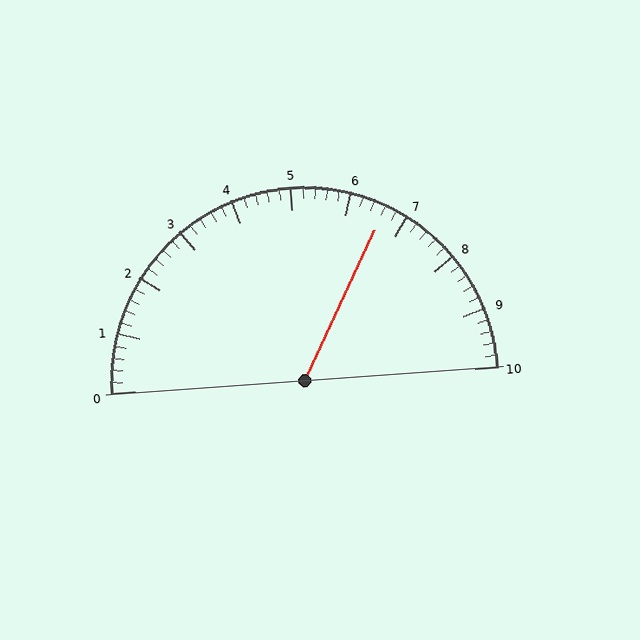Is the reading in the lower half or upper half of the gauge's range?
The reading is in the upper half of the range (0 to 10).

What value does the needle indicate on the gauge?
The needle indicates approximately 6.6.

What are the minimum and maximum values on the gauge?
The gauge ranges from 0 to 10.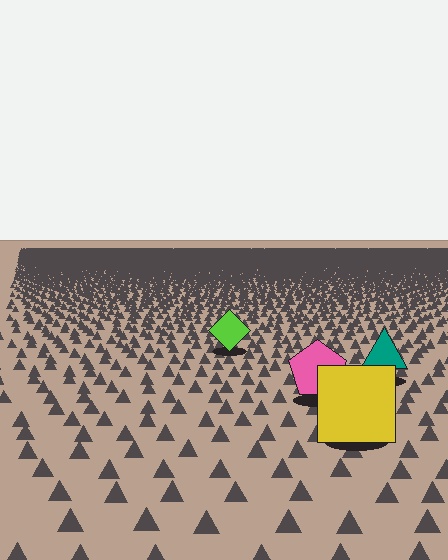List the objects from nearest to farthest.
From nearest to farthest: the yellow square, the pink pentagon, the teal triangle, the lime diamond.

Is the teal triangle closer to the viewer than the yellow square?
No. The yellow square is closer — you can tell from the texture gradient: the ground texture is coarser near it.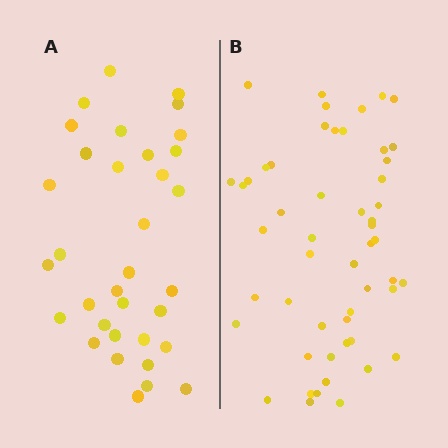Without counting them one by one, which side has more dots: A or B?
Region B (the right region) has more dots.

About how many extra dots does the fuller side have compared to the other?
Region B has approximately 20 more dots than region A.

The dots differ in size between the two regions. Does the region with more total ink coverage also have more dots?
No. Region A has more total ink coverage because its dots are larger, but region B actually contains more individual dots. Total area can be misleading — the number of items is what matters here.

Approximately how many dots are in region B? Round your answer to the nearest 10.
About 50 dots. (The exact count is 52, which rounds to 50.)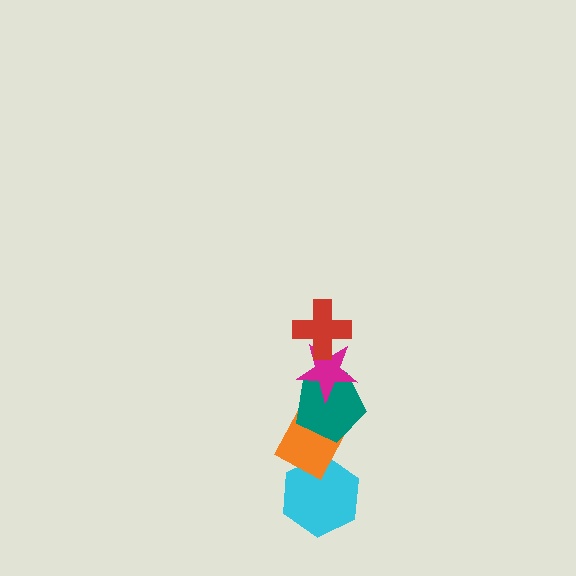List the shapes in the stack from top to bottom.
From top to bottom: the red cross, the magenta star, the teal pentagon, the orange diamond, the cyan hexagon.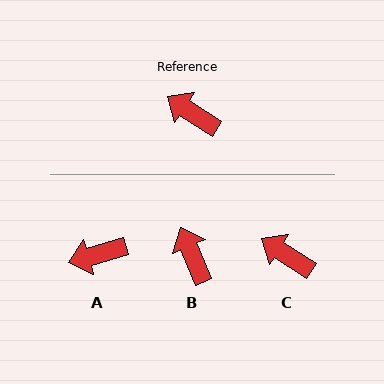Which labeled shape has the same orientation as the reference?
C.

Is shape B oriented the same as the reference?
No, it is off by about 35 degrees.